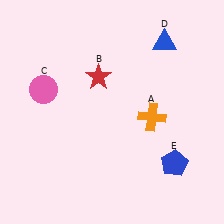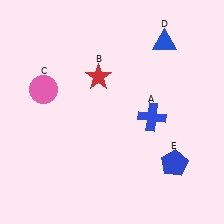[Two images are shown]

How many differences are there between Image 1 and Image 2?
There is 1 difference between the two images.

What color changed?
The cross (A) changed from orange in Image 1 to blue in Image 2.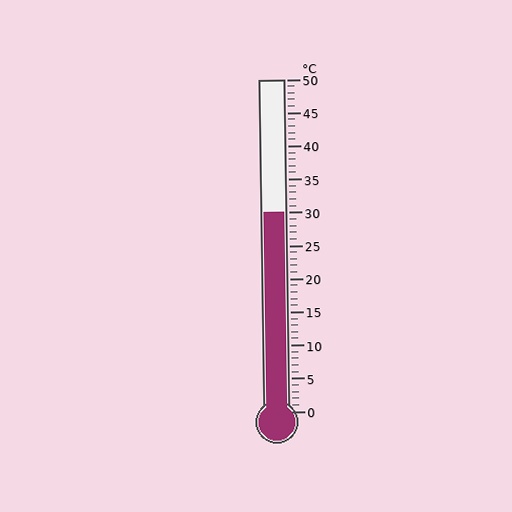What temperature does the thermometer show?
The thermometer shows approximately 30°C.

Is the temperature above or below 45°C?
The temperature is below 45°C.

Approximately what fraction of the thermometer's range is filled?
The thermometer is filled to approximately 60% of its range.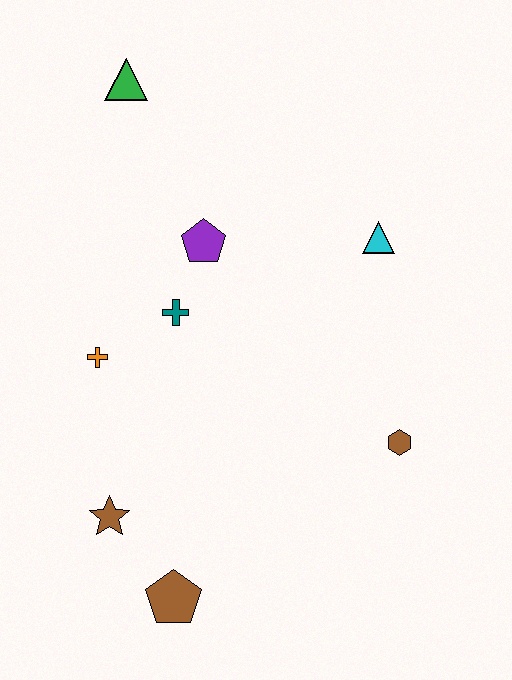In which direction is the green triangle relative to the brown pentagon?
The green triangle is above the brown pentagon.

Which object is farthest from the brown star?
The green triangle is farthest from the brown star.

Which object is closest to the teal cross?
The purple pentagon is closest to the teal cross.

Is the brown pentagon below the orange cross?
Yes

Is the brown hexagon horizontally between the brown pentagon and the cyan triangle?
No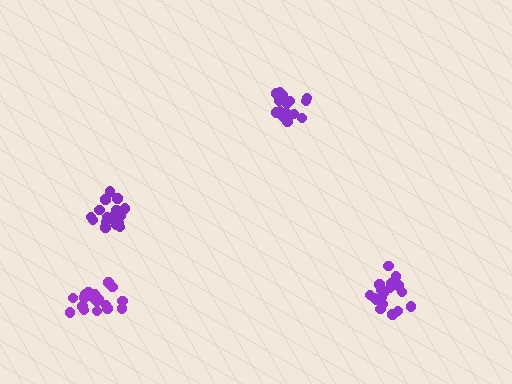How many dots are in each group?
Group 1: 19 dots, Group 2: 20 dots, Group 3: 20 dots, Group 4: 16 dots (75 total).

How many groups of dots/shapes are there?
There are 4 groups.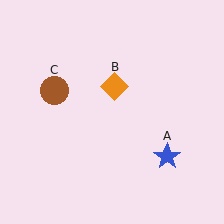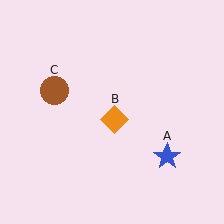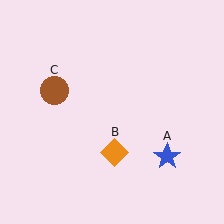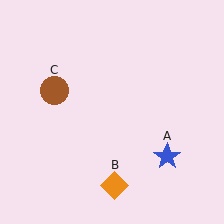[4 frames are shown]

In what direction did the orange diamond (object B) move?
The orange diamond (object B) moved down.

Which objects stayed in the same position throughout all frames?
Blue star (object A) and brown circle (object C) remained stationary.